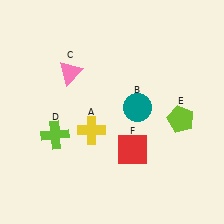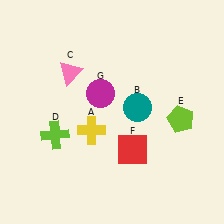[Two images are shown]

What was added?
A magenta circle (G) was added in Image 2.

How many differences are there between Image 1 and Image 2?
There is 1 difference between the two images.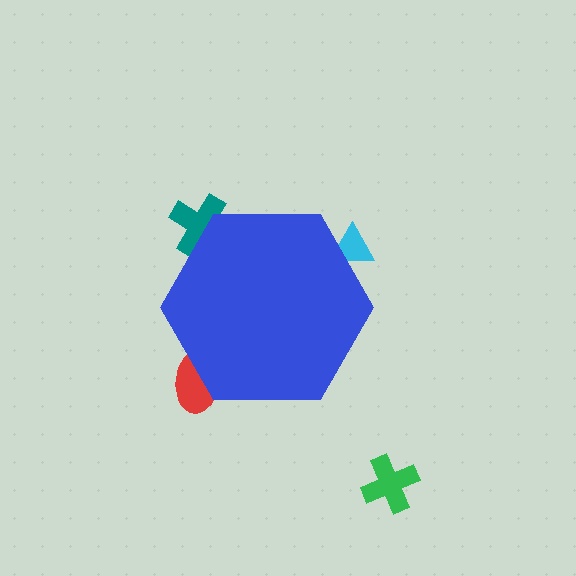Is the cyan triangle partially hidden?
Yes, the cyan triangle is partially hidden behind the blue hexagon.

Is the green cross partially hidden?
No, the green cross is fully visible.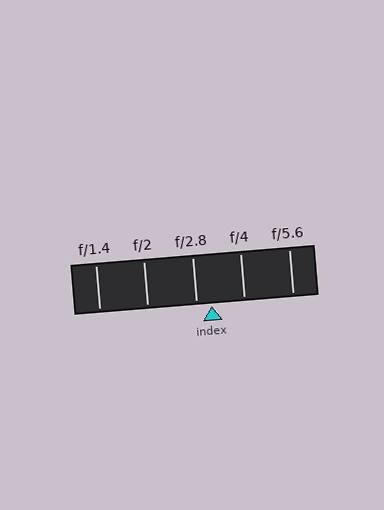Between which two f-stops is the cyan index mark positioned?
The index mark is between f/2.8 and f/4.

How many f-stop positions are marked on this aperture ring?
There are 5 f-stop positions marked.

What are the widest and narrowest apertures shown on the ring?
The widest aperture shown is f/1.4 and the narrowest is f/5.6.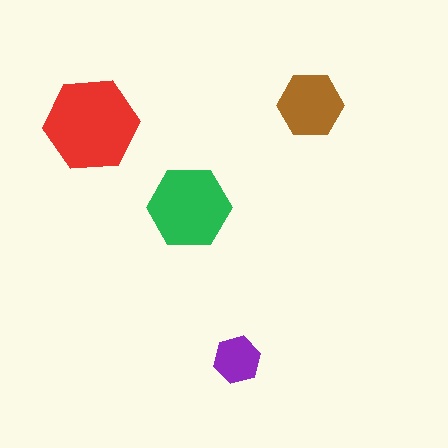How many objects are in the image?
There are 4 objects in the image.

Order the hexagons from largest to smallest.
the red one, the green one, the brown one, the purple one.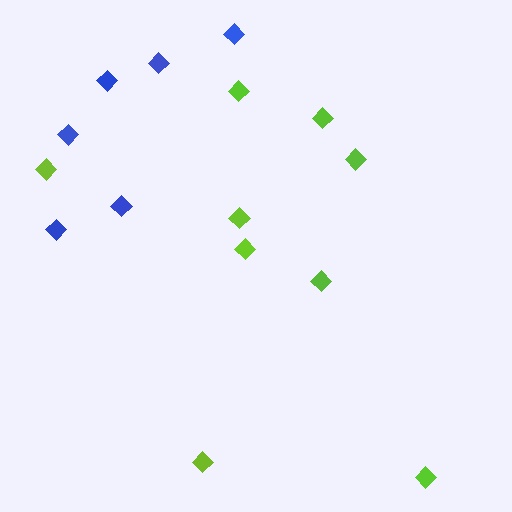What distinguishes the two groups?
There are 2 groups: one group of lime diamonds (9) and one group of blue diamonds (6).